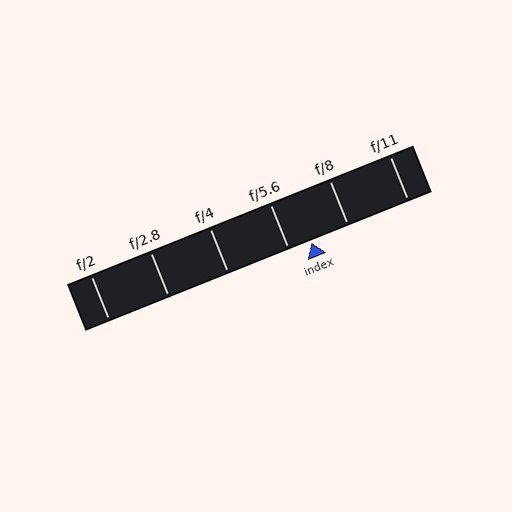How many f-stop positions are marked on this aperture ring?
There are 6 f-stop positions marked.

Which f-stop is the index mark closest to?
The index mark is closest to f/5.6.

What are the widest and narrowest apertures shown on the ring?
The widest aperture shown is f/2 and the narrowest is f/11.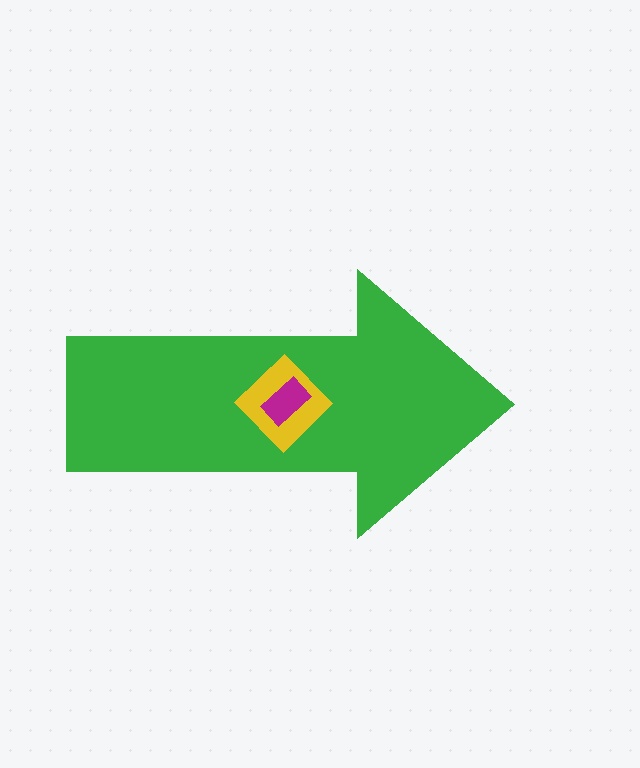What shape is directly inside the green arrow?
The yellow diamond.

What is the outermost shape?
The green arrow.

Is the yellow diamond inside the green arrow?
Yes.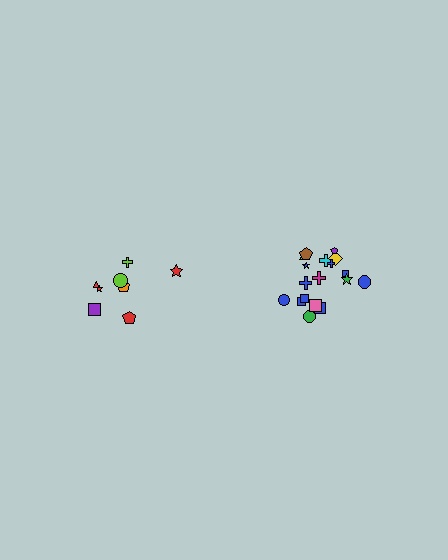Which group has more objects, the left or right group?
The right group.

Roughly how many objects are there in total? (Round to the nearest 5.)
Roughly 25 objects in total.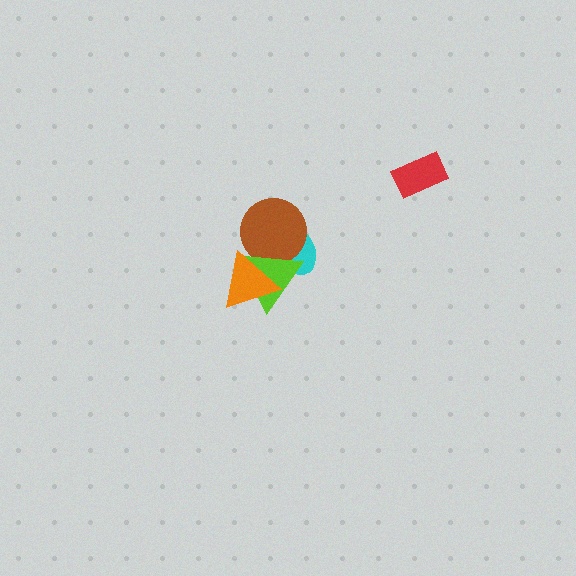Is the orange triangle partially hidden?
No, no other shape covers it.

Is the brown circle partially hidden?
Yes, it is partially covered by another shape.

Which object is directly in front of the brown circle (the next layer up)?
The lime triangle is directly in front of the brown circle.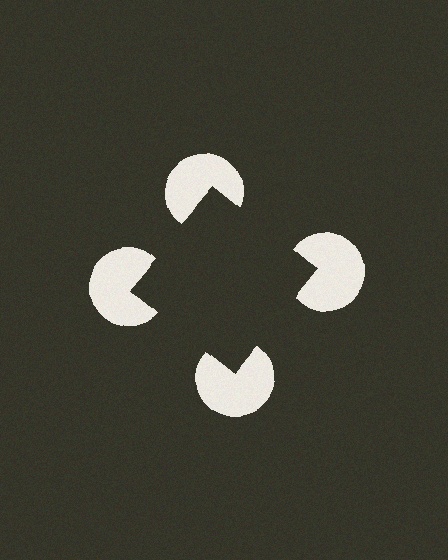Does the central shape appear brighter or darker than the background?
It typically appears slightly darker than the background, even though no actual brightness change is drawn.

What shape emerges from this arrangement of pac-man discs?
An illusory square — its edges are inferred from the aligned wedge cuts in the pac-man discs, not physically drawn.